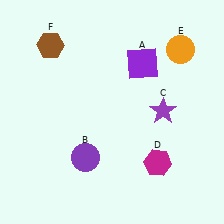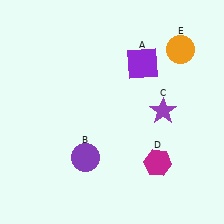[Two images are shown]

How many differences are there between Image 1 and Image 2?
There is 1 difference between the two images.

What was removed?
The brown hexagon (F) was removed in Image 2.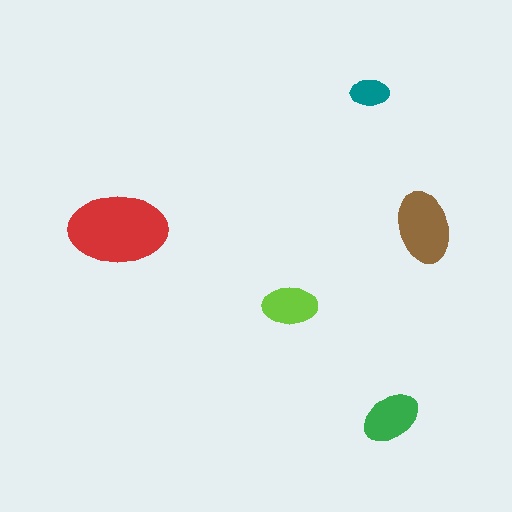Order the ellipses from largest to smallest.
the red one, the brown one, the green one, the lime one, the teal one.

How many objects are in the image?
There are 5 objects in the image.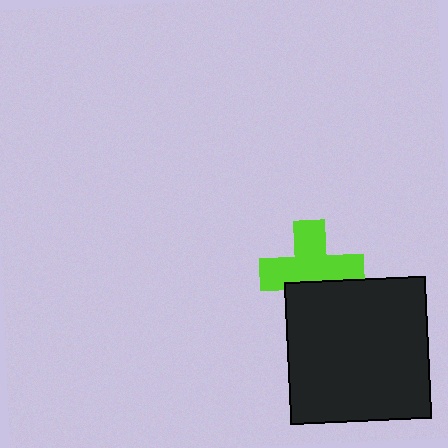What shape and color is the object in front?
The object in front is a black square.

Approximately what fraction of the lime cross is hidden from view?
Roughly 31% of the lime cross is hidden behind the black square.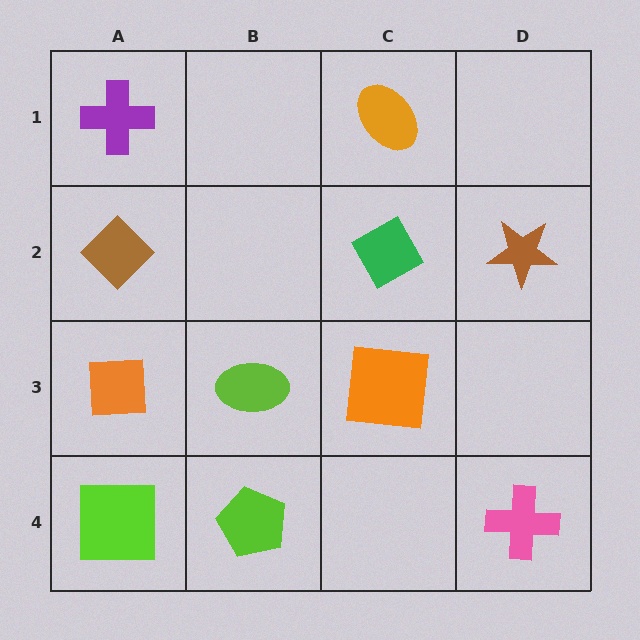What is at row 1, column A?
A purple cross.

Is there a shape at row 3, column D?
No, that cell is empty.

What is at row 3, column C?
An orange square.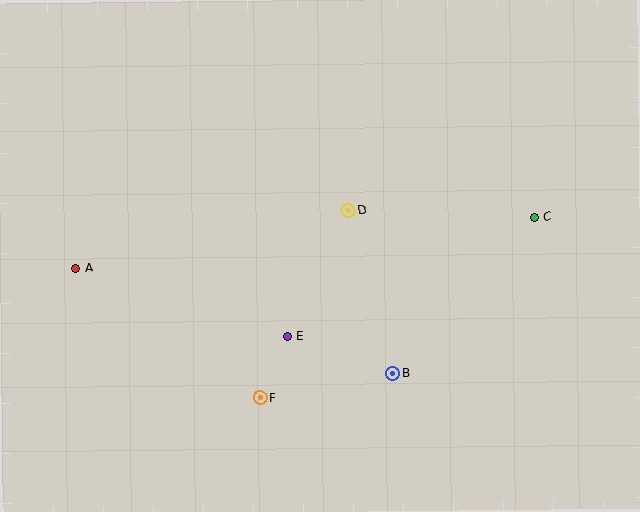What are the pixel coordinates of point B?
Point B is at (393, 373).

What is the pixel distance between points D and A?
The distance between D and A is 278 pixels.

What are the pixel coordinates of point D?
Point D is at (348, 210).